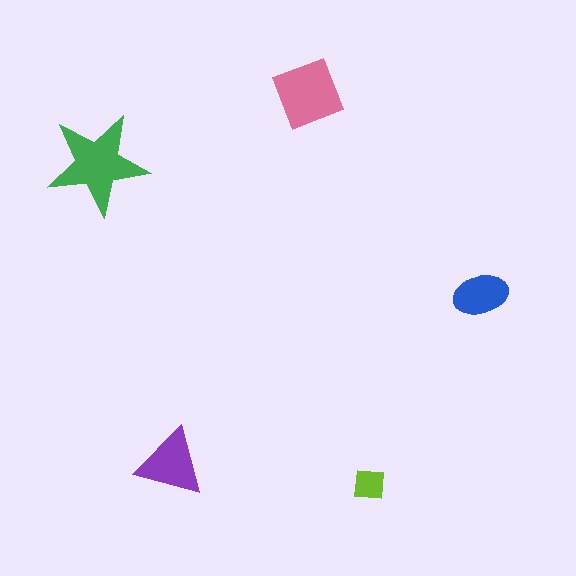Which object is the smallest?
The lime square.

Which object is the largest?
The green star.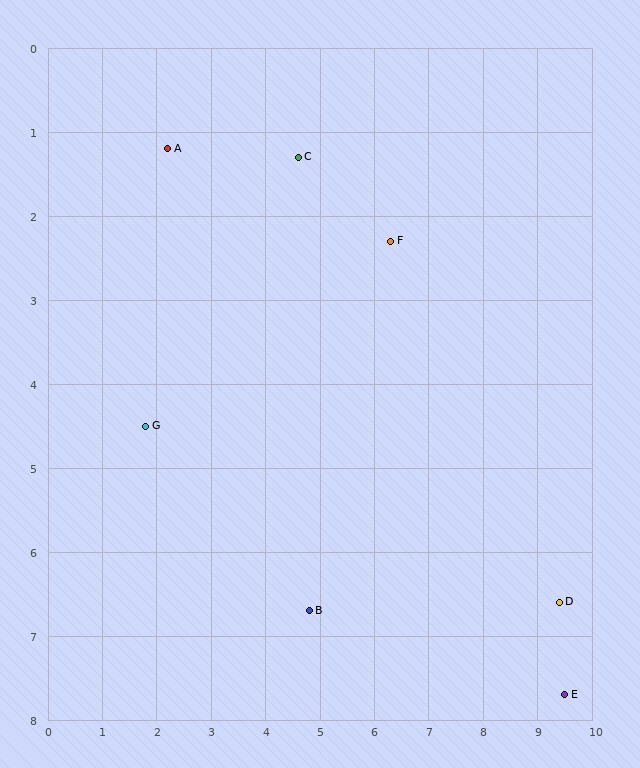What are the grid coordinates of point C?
Point C is at approximately (4.6, 1.3).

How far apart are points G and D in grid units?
Points G and D are about 7.9 grid units apart.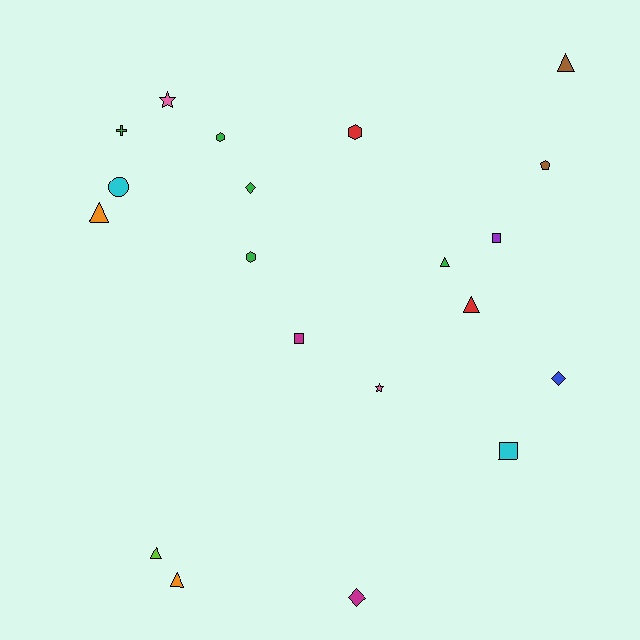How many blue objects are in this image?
There is 1 blue object.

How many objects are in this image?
There are 20 objects.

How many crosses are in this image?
There is 1 cross.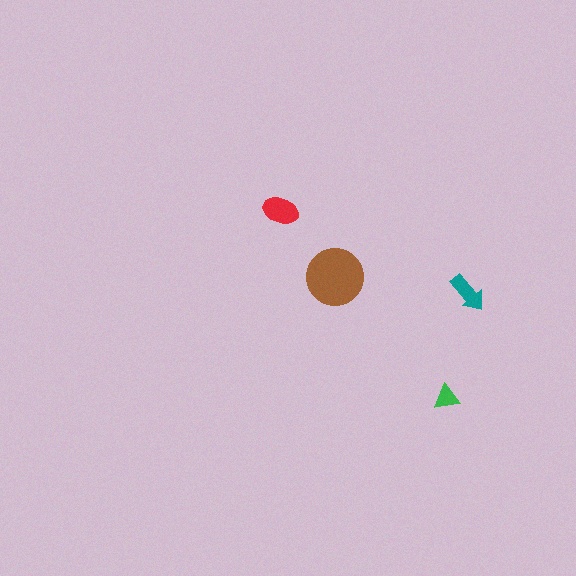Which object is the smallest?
The green triangle.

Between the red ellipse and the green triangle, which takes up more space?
The red ellipse.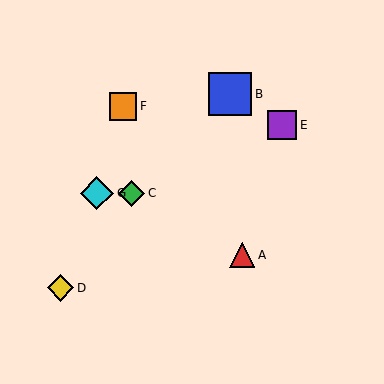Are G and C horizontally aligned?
Yes, both are at y≈193.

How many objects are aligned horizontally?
2 objects (C, G) are aligned horizontally.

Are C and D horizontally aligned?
No, C is at y≈193 and D is at y≈288.